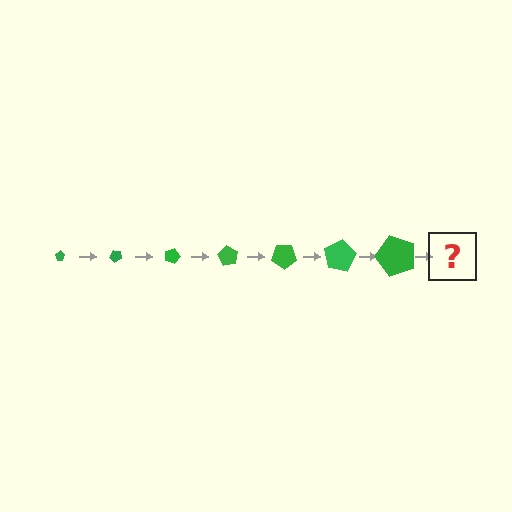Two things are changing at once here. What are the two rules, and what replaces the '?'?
The two rules are that the pentagon grows larger each step and it rotates 45 degrees each step. The '?' should be a pentagon, larger than the previous one and rotated 315 degrees from the start.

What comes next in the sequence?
The next element should be a pentagon, larger than the previous one and rotated 315 degrees from the start.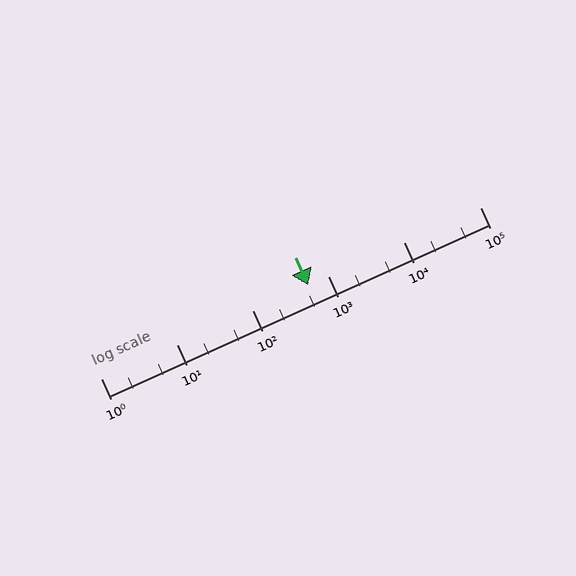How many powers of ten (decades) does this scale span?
The scale spans 5 decades, from 1 to 100000.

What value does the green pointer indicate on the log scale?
The pointer indicates approximately 540.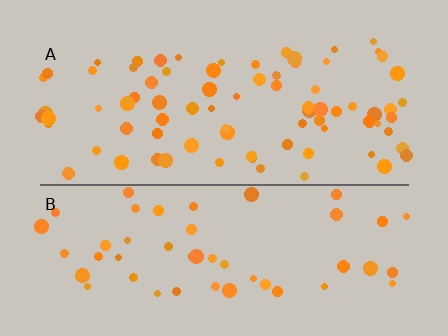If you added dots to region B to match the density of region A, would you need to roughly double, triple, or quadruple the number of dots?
Approximately double.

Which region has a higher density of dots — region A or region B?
A (the top).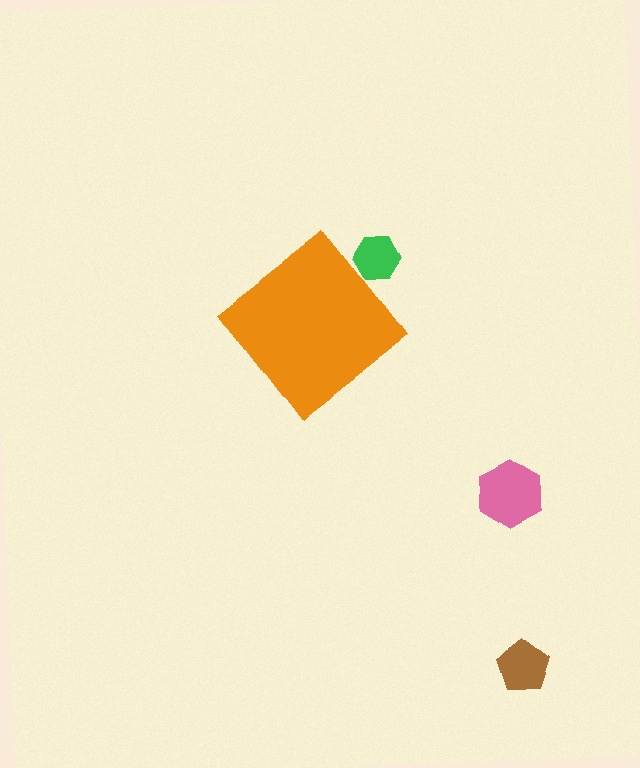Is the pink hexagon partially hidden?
No, the pink hexagon is fully visible.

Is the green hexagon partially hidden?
Yes, the green hexagon is partially hidden behind the orange diamond.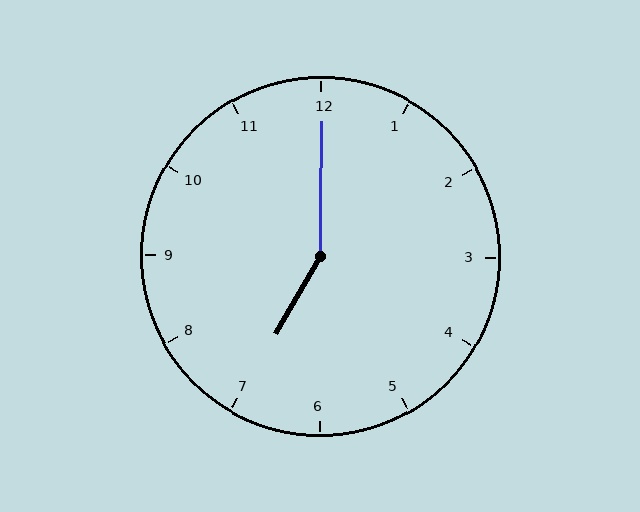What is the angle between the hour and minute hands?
Approximately 150 degrees.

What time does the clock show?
7:00.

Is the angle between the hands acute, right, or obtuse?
It is obtuse.